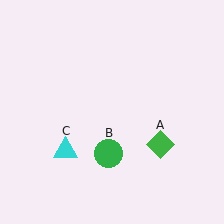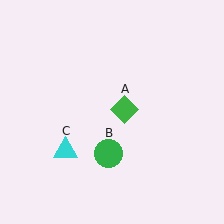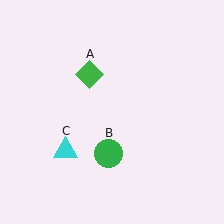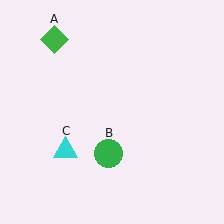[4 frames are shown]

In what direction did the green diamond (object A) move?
The green diamond (object A) moved up and to the left.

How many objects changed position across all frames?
1 object changed position: green diamond (object A).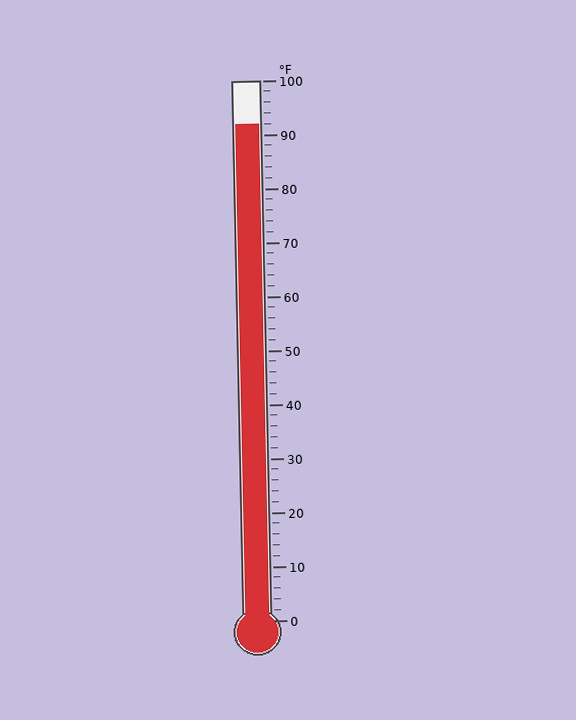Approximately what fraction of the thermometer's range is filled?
The thermometer is filled to approximately 90% of its range.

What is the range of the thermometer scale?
The thermometer scale ranges from 0°F to 100°F.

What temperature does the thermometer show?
The thermometer shows approximately 92°F.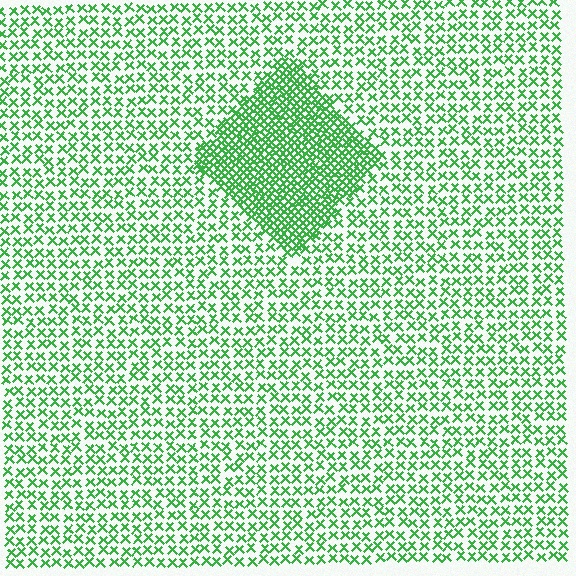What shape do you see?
I see a diamond.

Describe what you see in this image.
The image contains small green elements arranged at two different densities. A diamond-shaped region is visible where the elements are more densely packed than the surrounding area.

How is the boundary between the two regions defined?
The boundary is defined by a change in element density (approximately 2.5x ratio). All elements are the same color, size, and shape.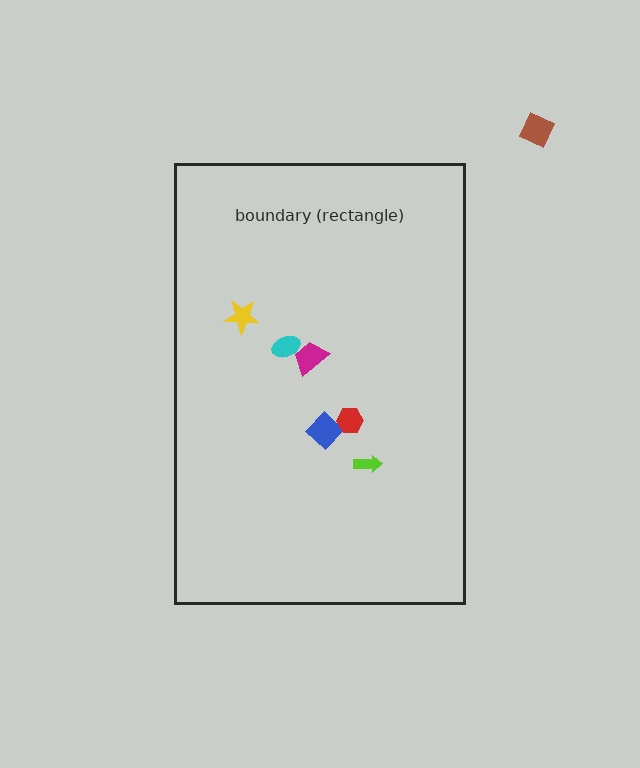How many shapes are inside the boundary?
6 inside, 1 outside.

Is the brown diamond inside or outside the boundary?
Outside.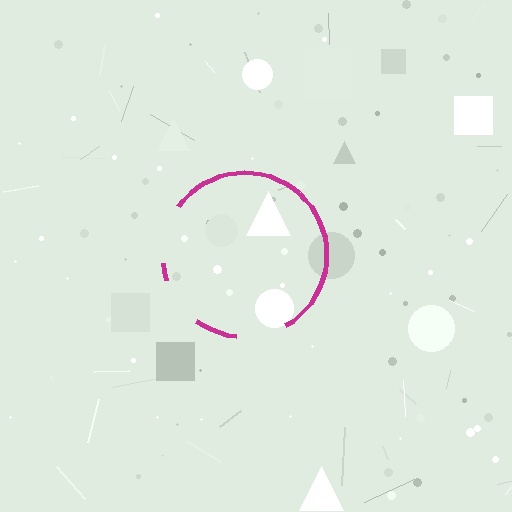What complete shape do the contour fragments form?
The contour fragments form a circle.